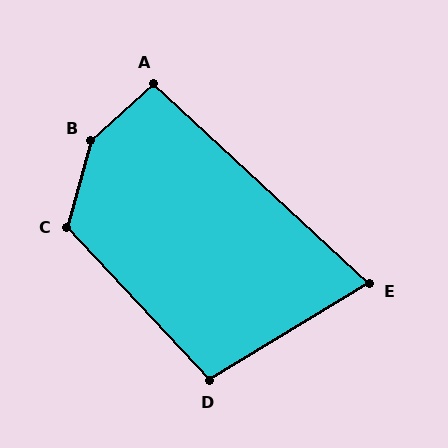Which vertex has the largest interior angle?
B, at approximately 148 degrees.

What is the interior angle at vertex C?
Approximately 122 degrees (obtuse).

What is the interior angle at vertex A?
Approximately 95 degrees (approximately right).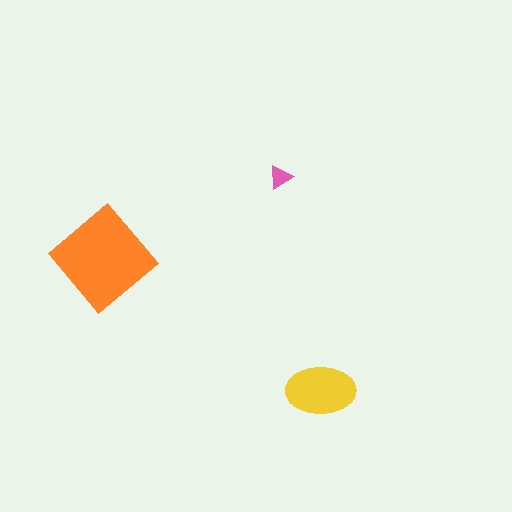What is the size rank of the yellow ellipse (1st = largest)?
2nd.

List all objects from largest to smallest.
The orange diamond, the yellow ellipse, the pink triangle.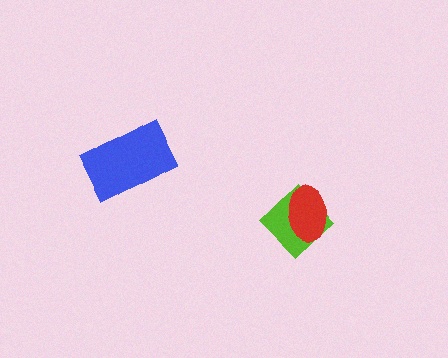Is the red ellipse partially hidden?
No, no other shape covers it.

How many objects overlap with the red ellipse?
1 object overlaps with the red ellipse.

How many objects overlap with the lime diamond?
1 object overlaps with the lime diamond.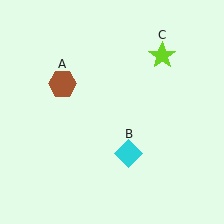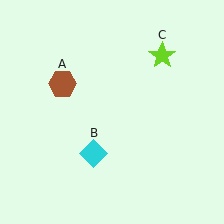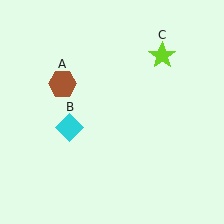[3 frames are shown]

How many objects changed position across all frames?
1 object changed position: cyan diamond (object B).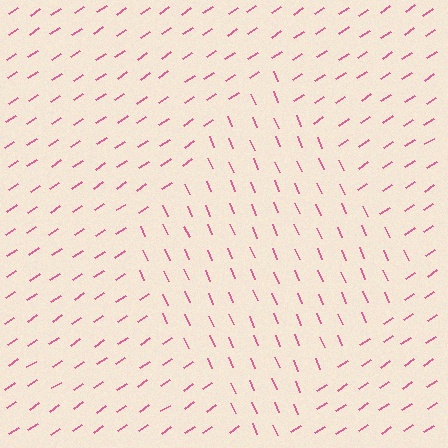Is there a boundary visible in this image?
Yes, there is a texture boundary formed by a change in line orientation.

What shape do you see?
I see a diamond.